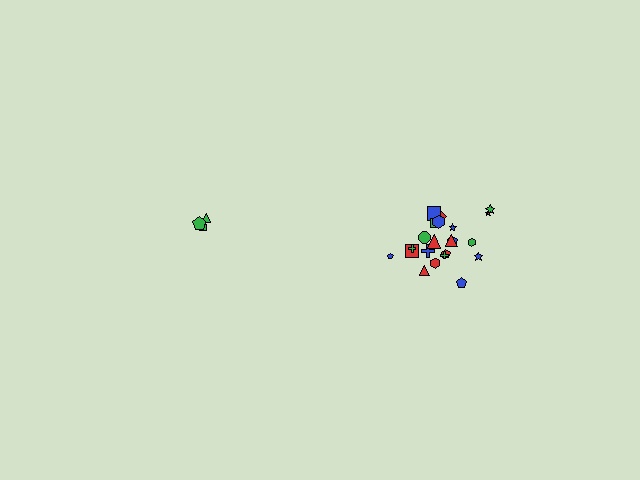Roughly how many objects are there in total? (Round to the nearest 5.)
Roughly 25 objects in total.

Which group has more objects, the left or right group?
The right group.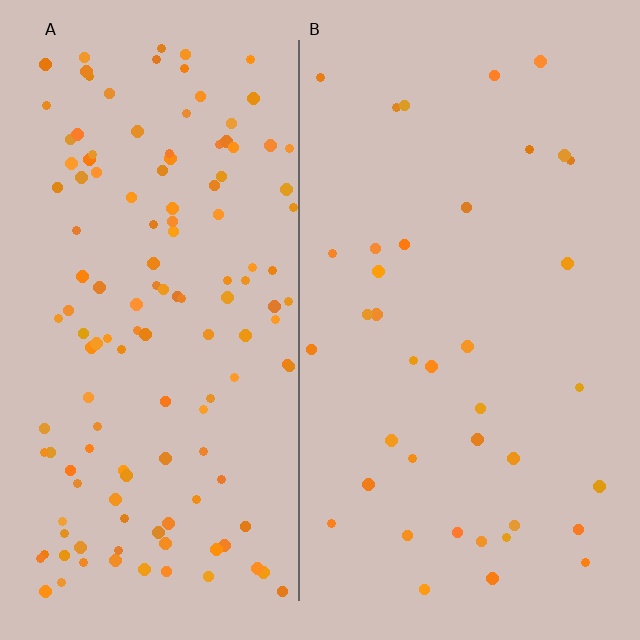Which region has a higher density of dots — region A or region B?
A (the left).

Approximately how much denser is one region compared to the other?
Approximately 3.6× — region A over region B.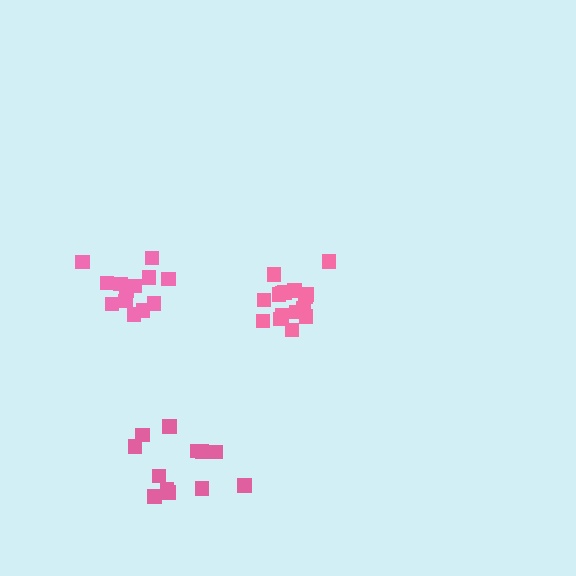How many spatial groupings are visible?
There are 3 spatial groupings.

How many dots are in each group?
Group 1: 16 dots, Group 2: 12 dots, Group 3: 13 dots (41 total).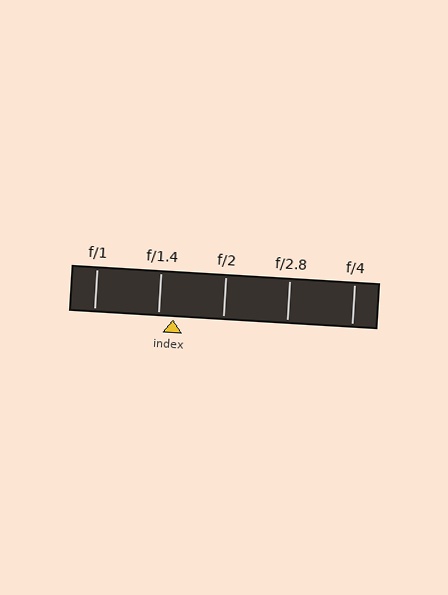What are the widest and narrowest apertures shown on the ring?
The widest aperture shown is f/1 and the narrowest is f/4.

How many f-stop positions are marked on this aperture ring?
There are 5 f-stop positions marked.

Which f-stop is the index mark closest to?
The index mark is closest to f/1.4.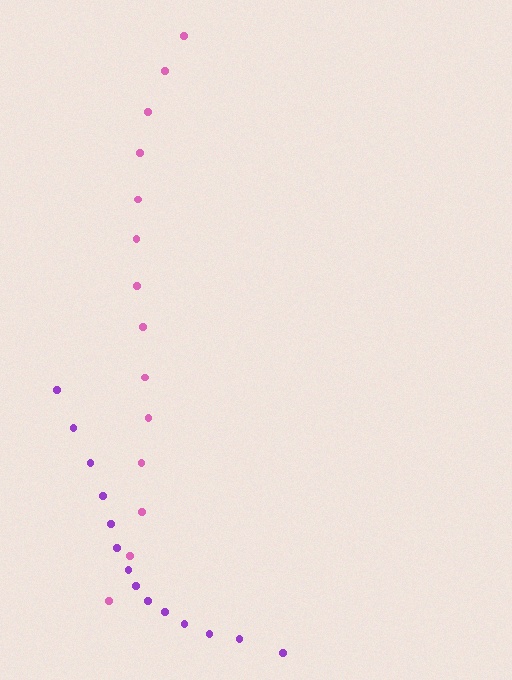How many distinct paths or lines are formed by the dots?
There are 2 distinct paths.